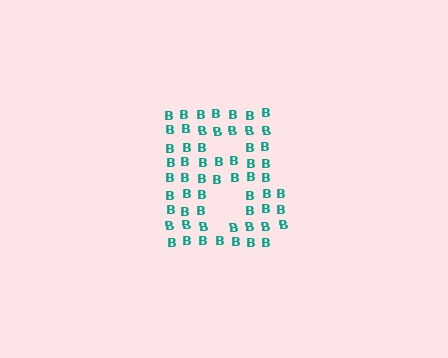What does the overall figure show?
The overall figure shows the letter B.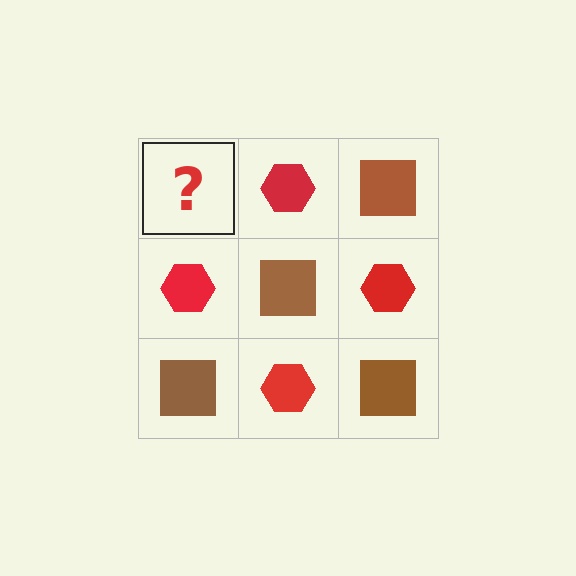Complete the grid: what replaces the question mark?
The question mark should be replaced with a brown square.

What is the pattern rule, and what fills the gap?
The rule is that it alternates brown square and red hexagon in a checkerboard pattern. The gap should be filled with a brown square.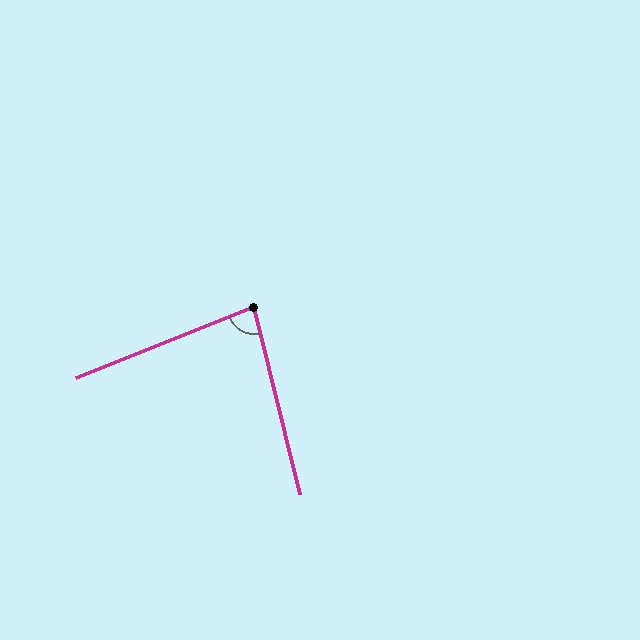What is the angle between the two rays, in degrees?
Approximately 82 degrees.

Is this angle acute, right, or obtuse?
It is acute.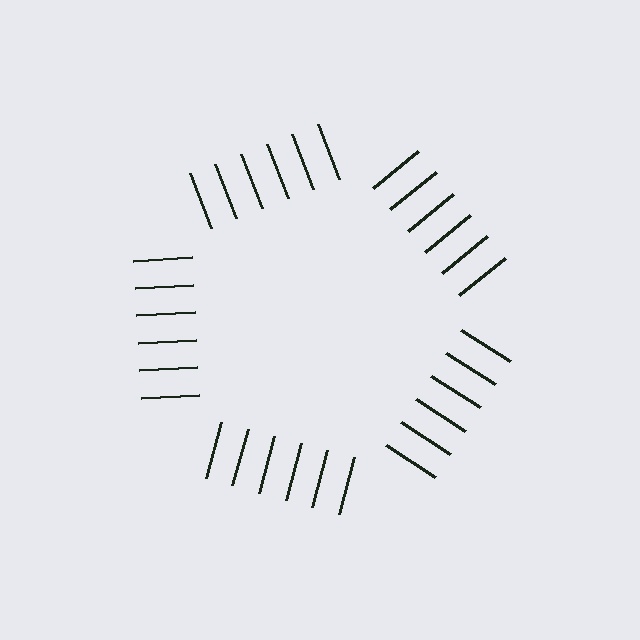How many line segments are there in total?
30 — 6 along each of the 5 edges.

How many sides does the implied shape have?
5 sides — the line-ends trace a pentagon.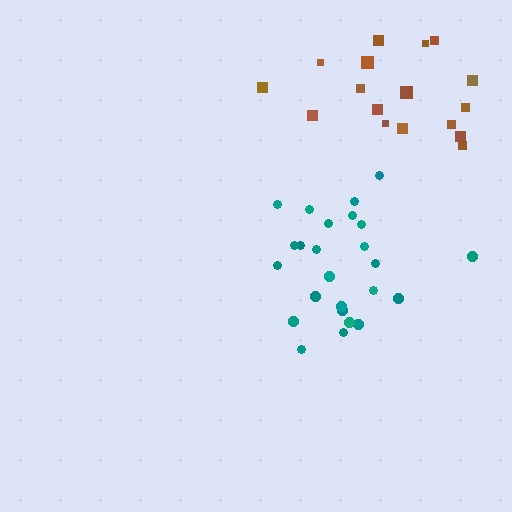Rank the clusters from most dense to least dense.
teal, brown.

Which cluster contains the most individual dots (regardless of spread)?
Teal (25).